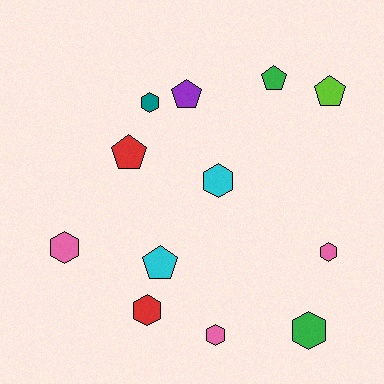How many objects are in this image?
There are 12 objects.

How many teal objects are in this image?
There is 1 teal object.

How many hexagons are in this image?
There are 7 hexagons.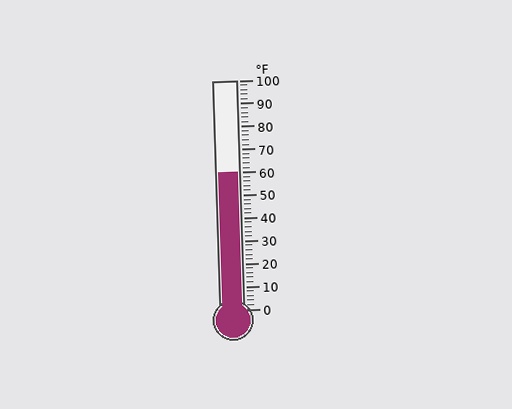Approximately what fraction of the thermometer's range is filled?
The thermometer is filled to approximately 60% of its range.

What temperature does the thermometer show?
The thermometer shows approximately 60°F.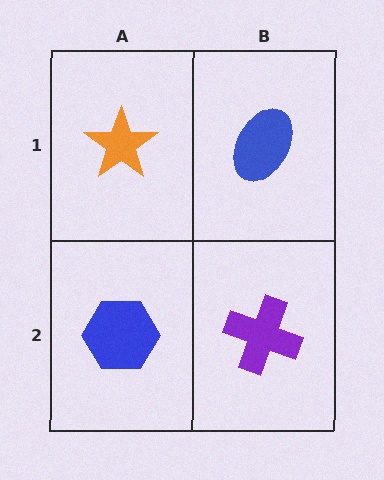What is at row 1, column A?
An orange star.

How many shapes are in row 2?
2 shapes.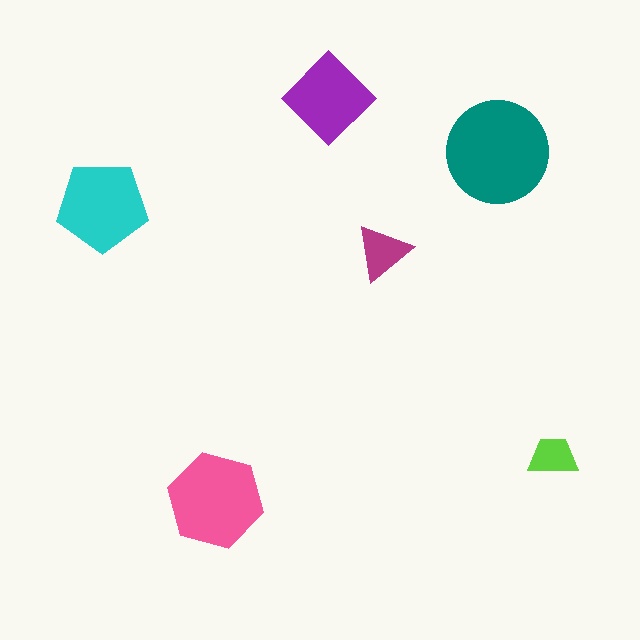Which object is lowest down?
The pink hexagon is bottommost.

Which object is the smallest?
The lime trapezoid.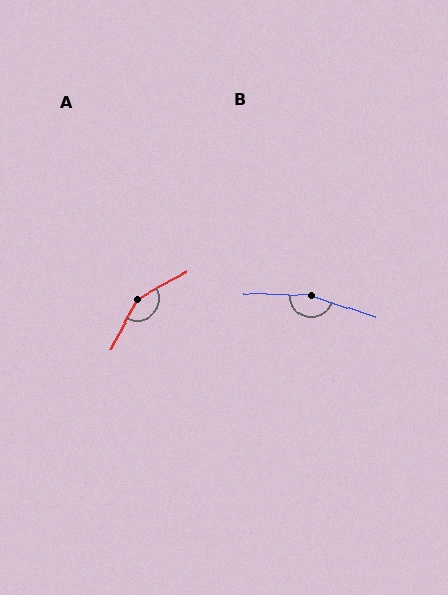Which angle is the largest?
B, at approximately 164 degrees.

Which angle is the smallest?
A, at approximately 146 degrees.